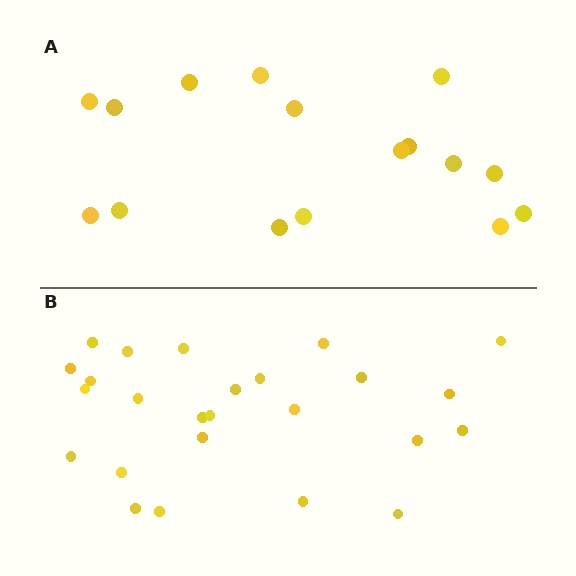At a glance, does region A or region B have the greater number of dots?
Region B (the bottom region) has more dots.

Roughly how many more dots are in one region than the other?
Region B has roughly 8 or so more dots than region A.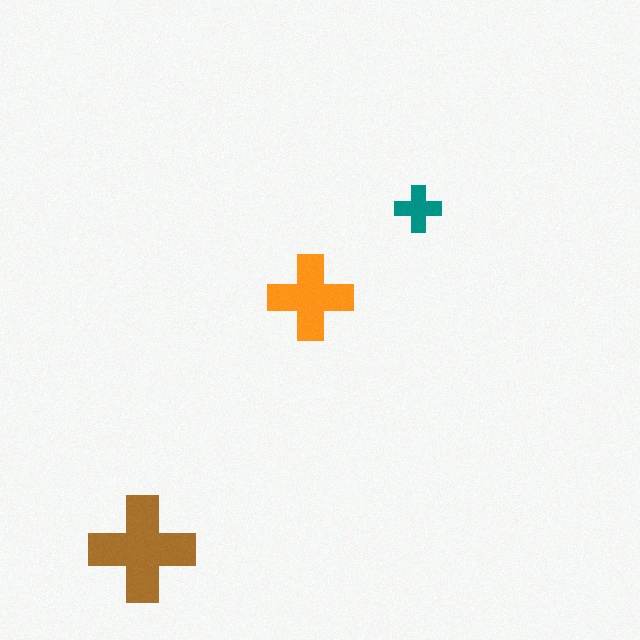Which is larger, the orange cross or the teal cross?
The orange one.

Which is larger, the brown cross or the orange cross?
The brown one.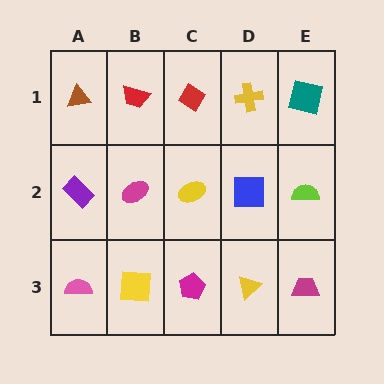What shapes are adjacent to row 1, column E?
A lime semicircle (row 2, column E), a yellow cross (row 1, column D).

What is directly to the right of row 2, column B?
A yellow ellipse.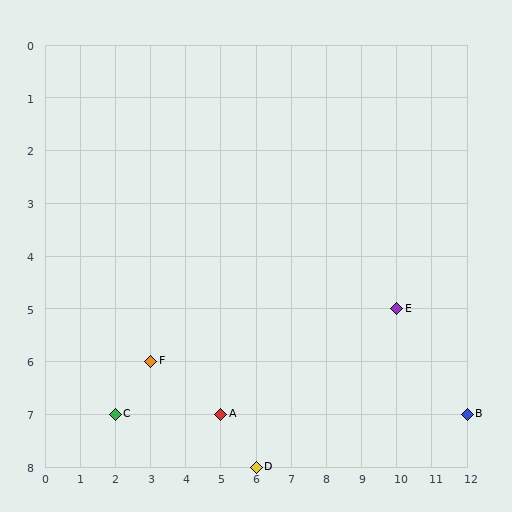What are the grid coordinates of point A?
Point A is at grid coordinates (5, 7).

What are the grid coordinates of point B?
Point B is at grid coordinates (12, 7).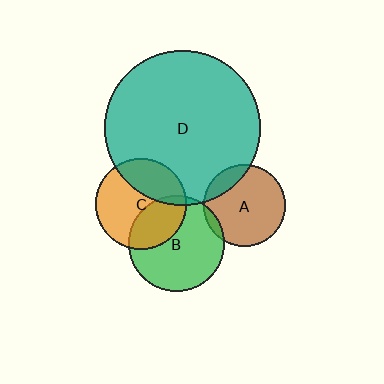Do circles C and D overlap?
Yes.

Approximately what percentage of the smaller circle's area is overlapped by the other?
Approximately 30%.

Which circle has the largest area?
Circle D (teal).